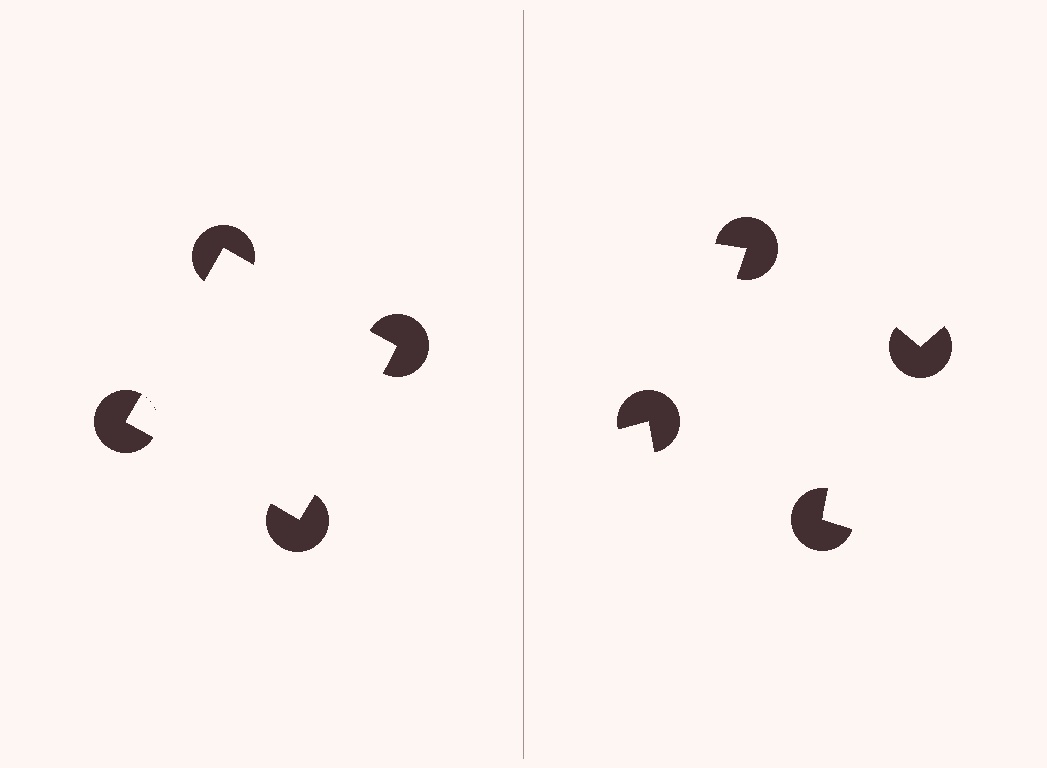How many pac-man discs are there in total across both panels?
8 — 4 on each side.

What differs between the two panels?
The pac-man discs are positioned identically on both sides; only the wedge orientations differ. On the left they align to a square; on the right they are misaligned.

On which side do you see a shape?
An illusory square appears on the left side. On the right side the wedge cuts are rotated, so no coherent shape forms.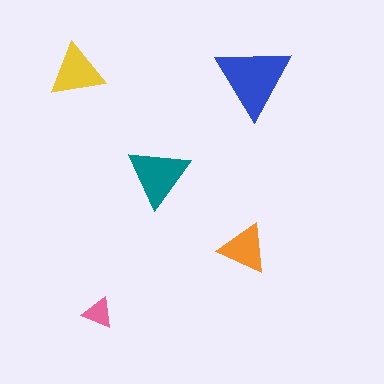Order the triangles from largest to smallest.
the blue one, the teal one, the yellow one, the orange one, the pink one.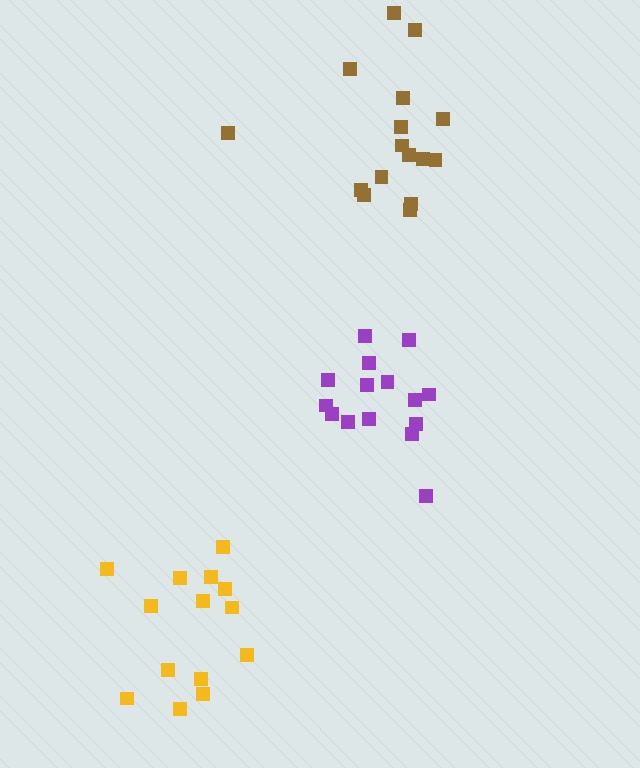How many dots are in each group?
Group 1: 16 dots, Group 2: 14 dots, Group 3: 15 dots (45 total).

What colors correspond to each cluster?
The clusters are colored: brown, yellow, purple.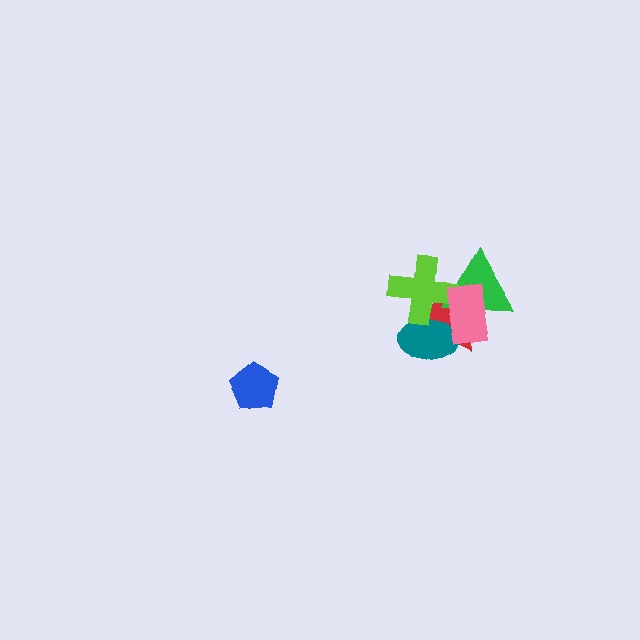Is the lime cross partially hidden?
Yes, it is partially covered by another shape.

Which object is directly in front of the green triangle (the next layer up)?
The lime cross is directly in front of the green triangle.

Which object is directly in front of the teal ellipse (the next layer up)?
The lime cross is directly in front of the teal ellipse.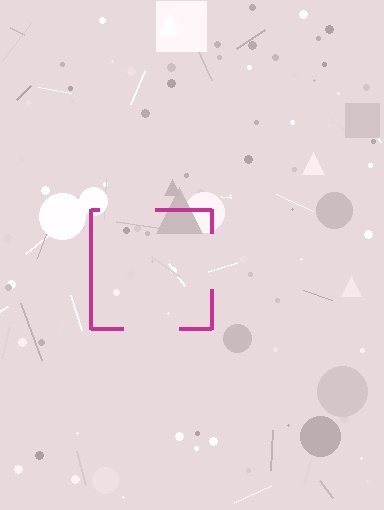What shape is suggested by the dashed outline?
The dashed outline suggests a square.